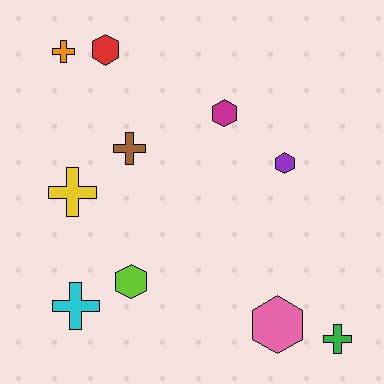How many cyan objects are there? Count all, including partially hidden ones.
There is 1 cyan object.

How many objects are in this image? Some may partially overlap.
There are 10 objects.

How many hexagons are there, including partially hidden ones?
There are 5 hexagons.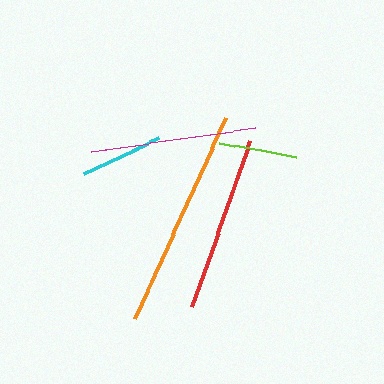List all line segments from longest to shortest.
From longest to shortest: orange, red, magenta, cyan, lime.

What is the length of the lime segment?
The lime segment is approximately 77 pixels long.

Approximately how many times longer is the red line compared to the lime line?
The red line is approximately 2.3 times the length of the lime line.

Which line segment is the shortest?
The lime line is the shortest at approximately 77 pixels.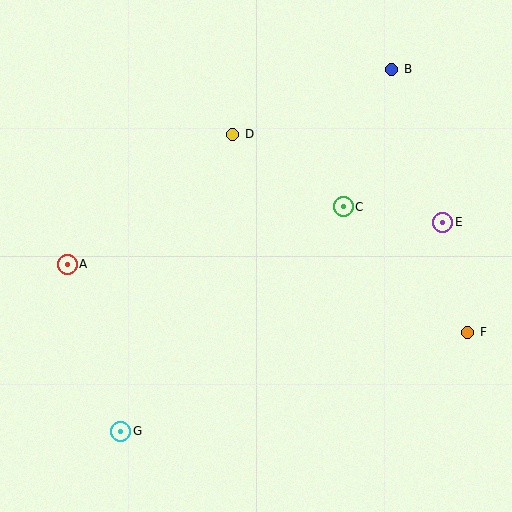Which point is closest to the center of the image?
Point C at (343, 207) is closest to the center.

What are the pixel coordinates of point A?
Point A is at (67, 264).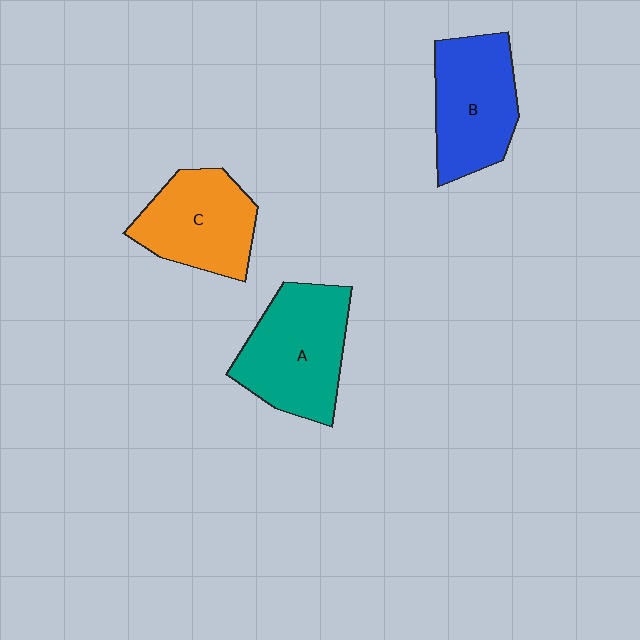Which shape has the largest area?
Shape A (teal).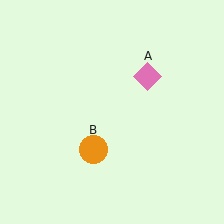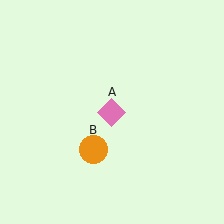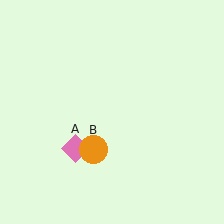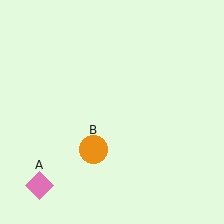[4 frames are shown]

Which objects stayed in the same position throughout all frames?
Orange circle (object B) remained stationary.